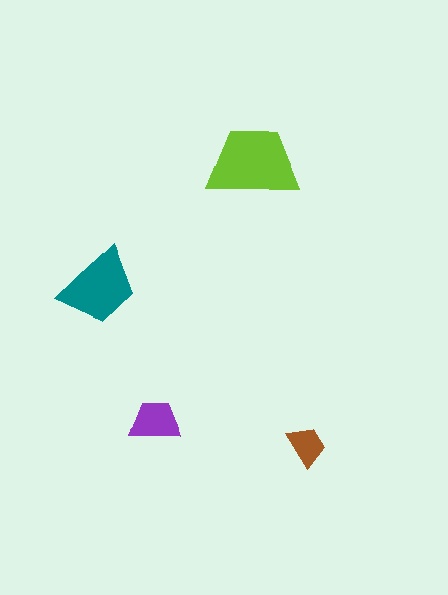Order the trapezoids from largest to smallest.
the lime one, the teal one, the purple one, the brown one.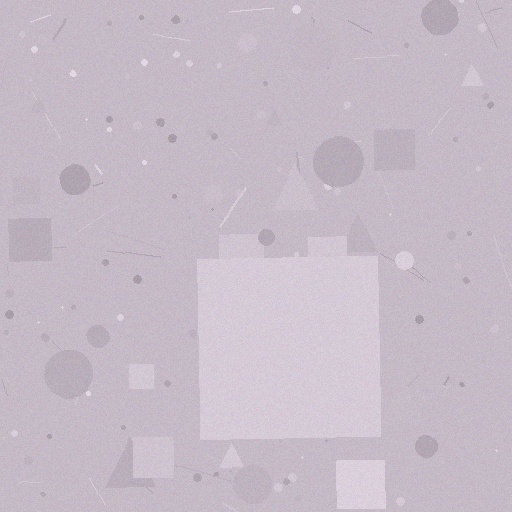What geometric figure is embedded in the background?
A square is embedded in the background.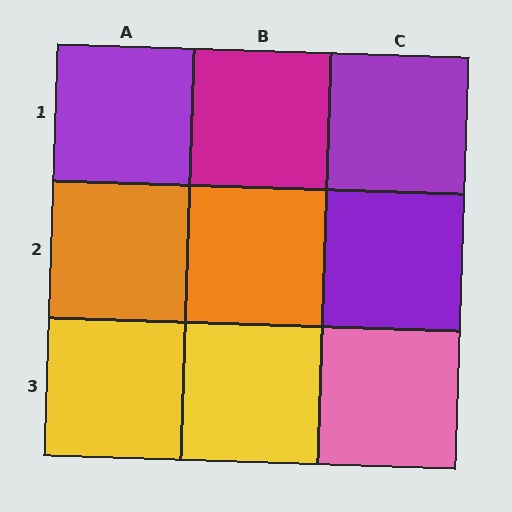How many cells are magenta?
1 cell is magenta.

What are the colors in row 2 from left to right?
Orange, orange, purple.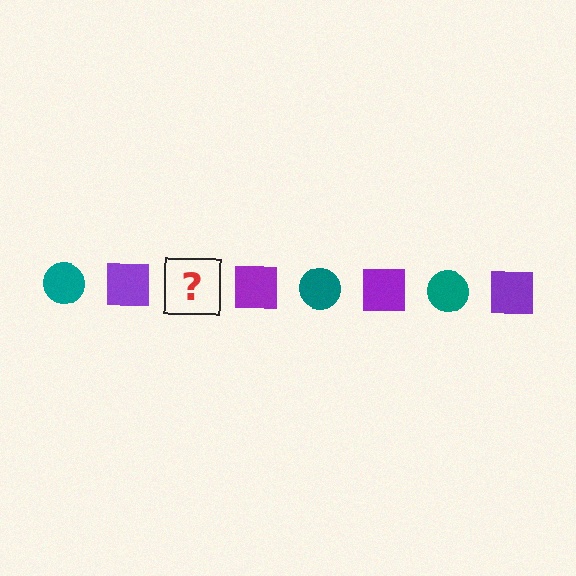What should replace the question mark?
The question mark should be replaced with a teal circle.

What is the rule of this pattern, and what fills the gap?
The rule is that the pattern alternates between teal circle and purple square. The gap should be filled with a teal circle.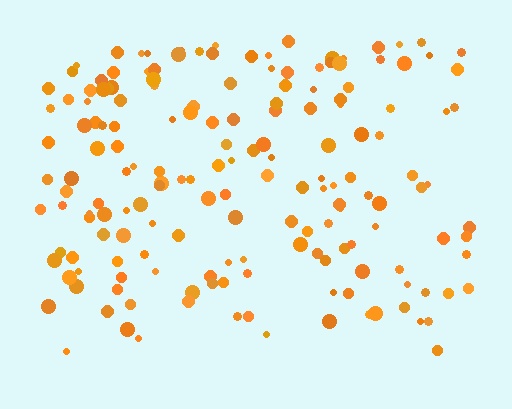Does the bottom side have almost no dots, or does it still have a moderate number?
Still a moderate number, just noticeably fewer than the top.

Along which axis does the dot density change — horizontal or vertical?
Vertical.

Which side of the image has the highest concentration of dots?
The top.